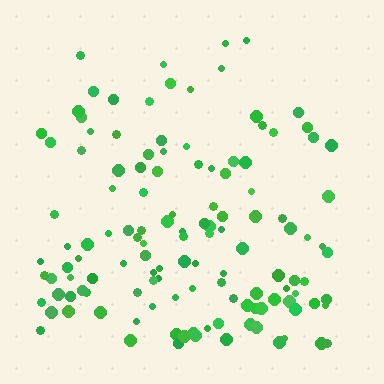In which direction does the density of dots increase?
From top to bottom, with the bottom side densest.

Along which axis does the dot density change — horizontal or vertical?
Vertical.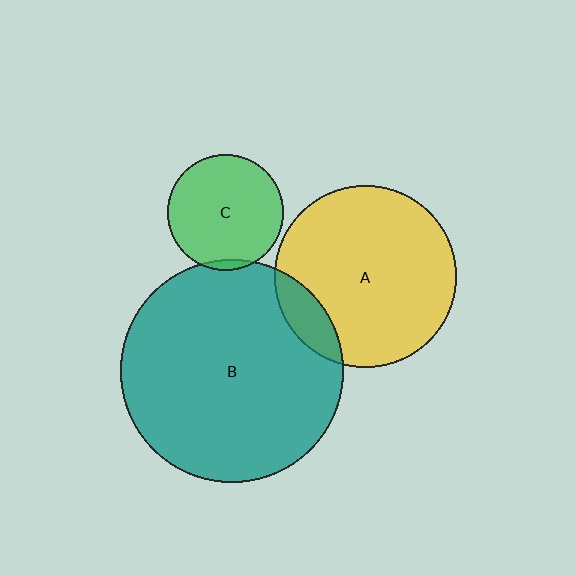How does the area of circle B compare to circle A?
Approximately 1.5 times.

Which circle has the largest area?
Circle B (teal).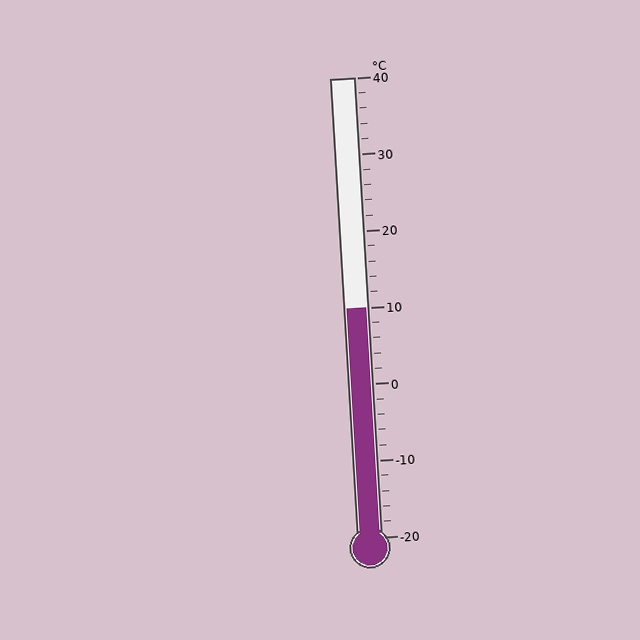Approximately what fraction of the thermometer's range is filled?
The thermometer is filled to approximately 50% of its range.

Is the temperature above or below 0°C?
The temperature is above 0°C.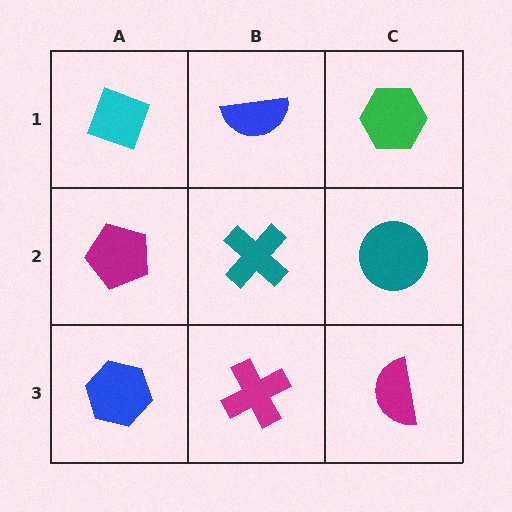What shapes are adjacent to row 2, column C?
A green hexagon (row 1, column C), a magenta semicircle (row 3, column C), a teal cross (row 2, column B).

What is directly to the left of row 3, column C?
A magenta cross.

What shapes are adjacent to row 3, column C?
A teal circle (row 2, column C), a magenta cross (row 3, column B).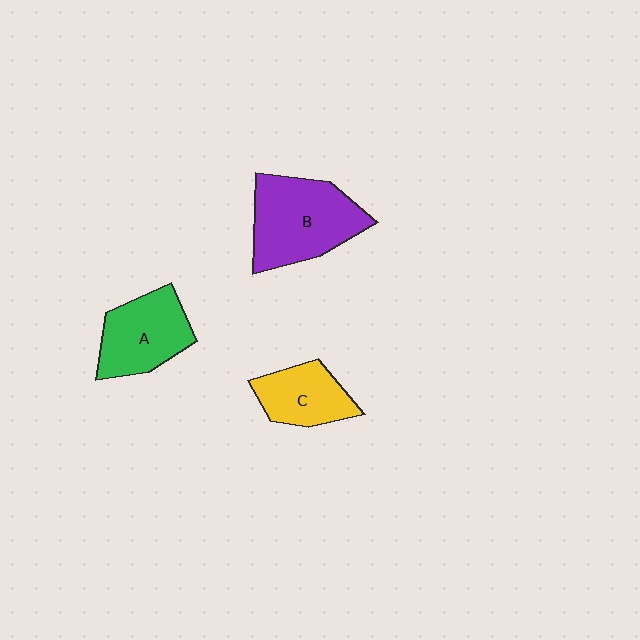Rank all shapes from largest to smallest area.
From largest to smallest: B (purple), A (green), C (yellow).